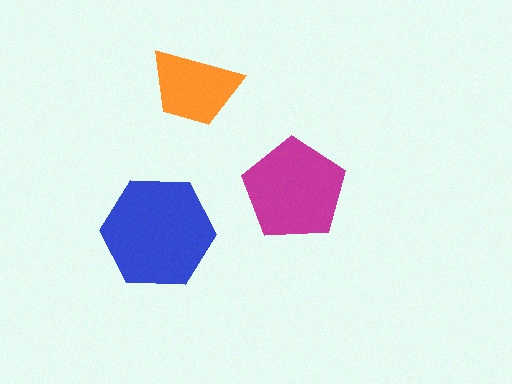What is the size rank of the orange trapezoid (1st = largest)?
3rd.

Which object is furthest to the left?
The blue hexagon is leftmost.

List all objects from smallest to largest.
The orange trapezoid, the magenta pentagon, the blue hexagon.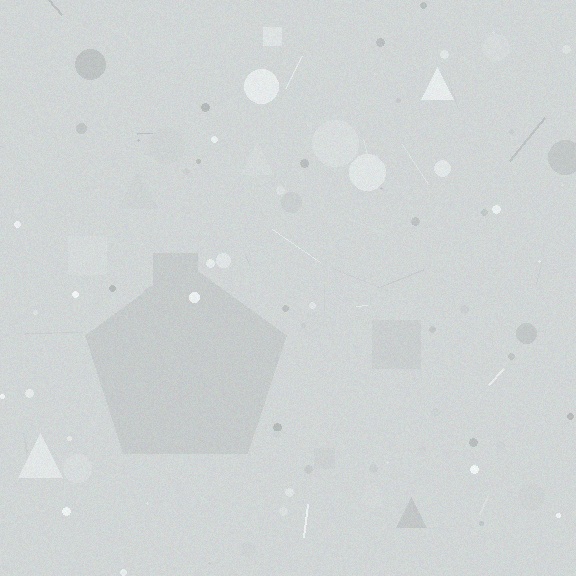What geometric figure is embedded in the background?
A pentagon is embedded in the background.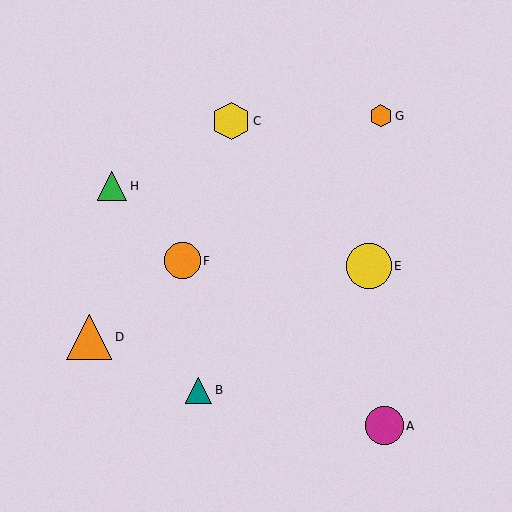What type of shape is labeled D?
Shape D is an orange triangle.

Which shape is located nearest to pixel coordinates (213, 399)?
The teal triangle (labeled B) at (198, 390) is nearest to that location.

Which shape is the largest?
The orange triangle (labeled D) is the largest.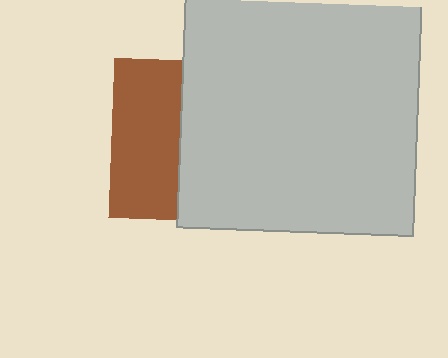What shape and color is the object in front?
The object in front is a light gray square.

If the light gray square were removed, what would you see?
You would see the complete brown square.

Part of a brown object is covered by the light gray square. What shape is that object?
It is a square.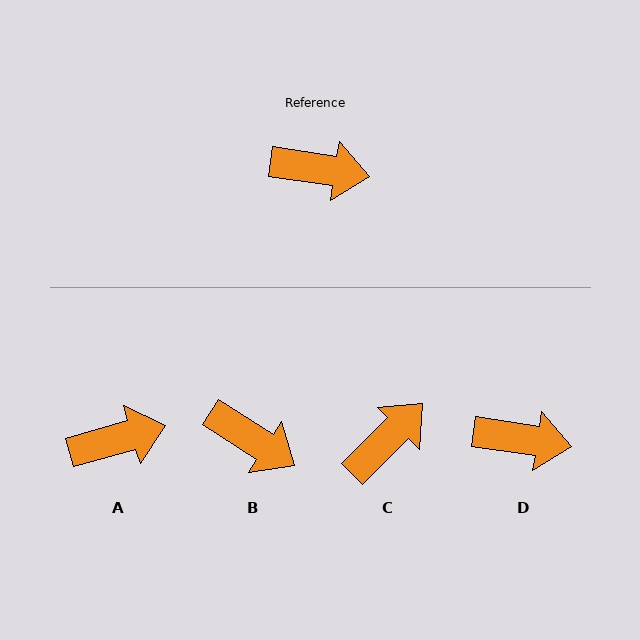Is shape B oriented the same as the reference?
No, it is off by about 24 degrees.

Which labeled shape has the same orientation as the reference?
D.